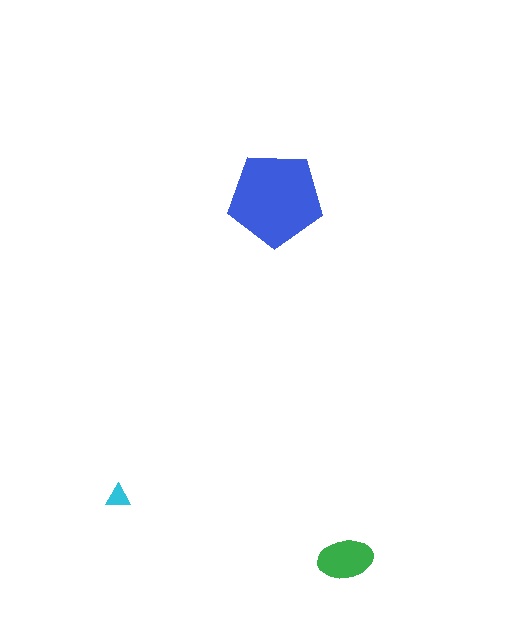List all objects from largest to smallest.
The blue pentagon, the green ellipse, the cyan triangle.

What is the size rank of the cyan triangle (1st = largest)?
3rd.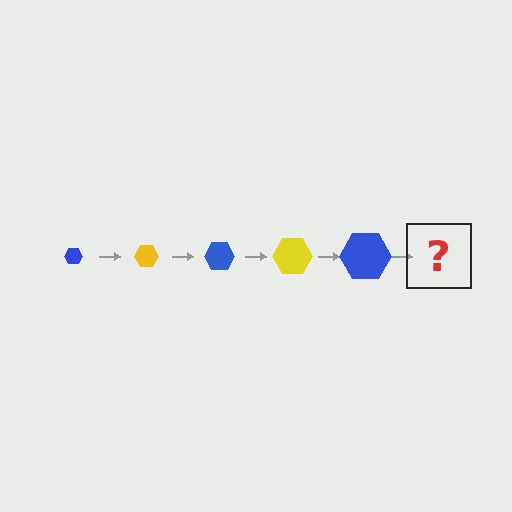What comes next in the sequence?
The next element should be a yellow hexagon, larger than the previous one.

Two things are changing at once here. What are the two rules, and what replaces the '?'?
The two rules are that the hexagon grows larger each step and the color cycles through blue and yellow. The '?' should be a yellow hexagon, larger than the previous one.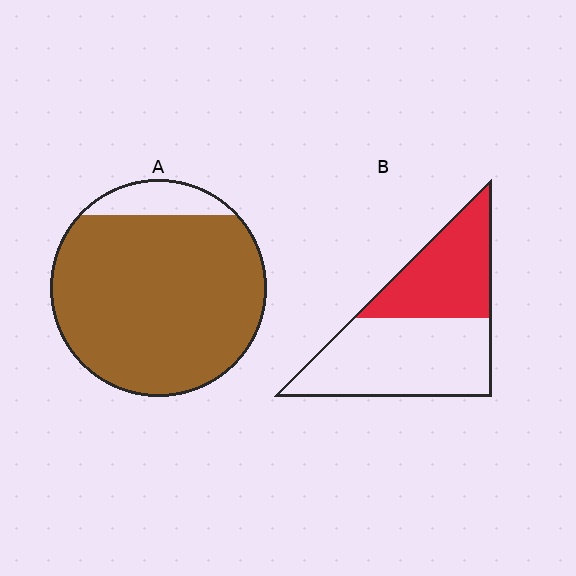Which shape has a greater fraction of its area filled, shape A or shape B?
Shape A.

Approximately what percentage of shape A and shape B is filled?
A is approximately 90% and B is approximately 40%.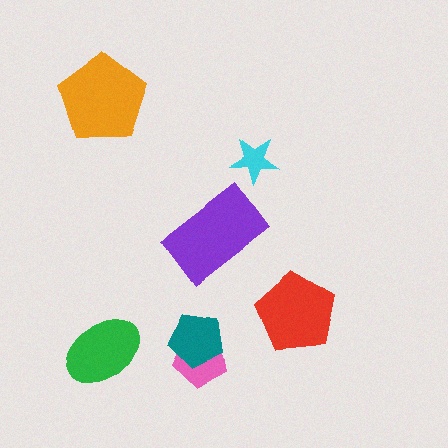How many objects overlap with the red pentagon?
0 objects overlap with the red pentagon.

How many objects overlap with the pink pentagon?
1 object overlaps with the pink pentagon.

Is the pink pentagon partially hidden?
Yes, it is partially covered by another shape.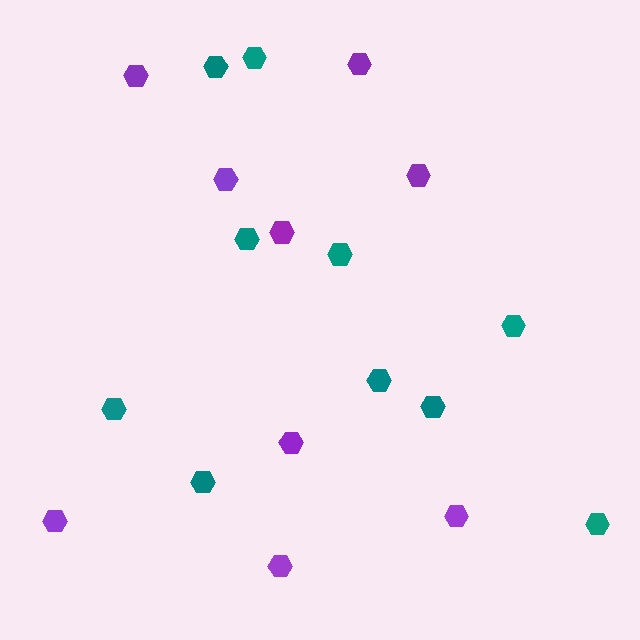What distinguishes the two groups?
There are 2 groups: one group of purple hexagons (9) and one group of teal hexagons (10).